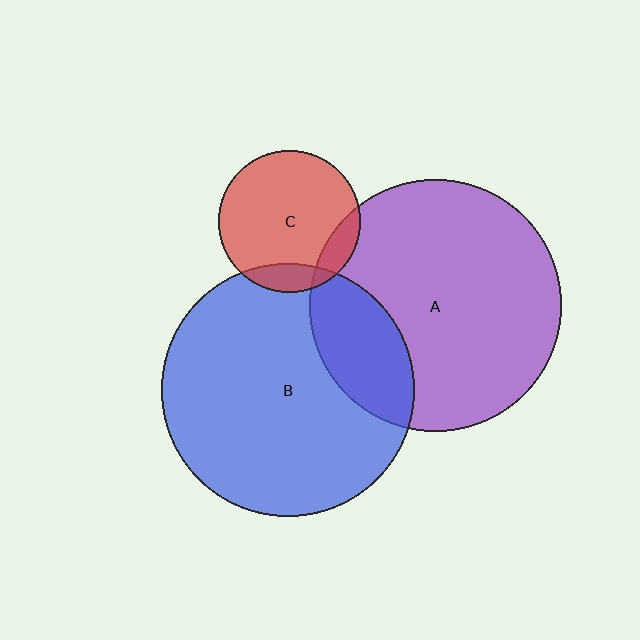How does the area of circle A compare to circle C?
Approximately 3.1 times.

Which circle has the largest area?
Circle B (blue).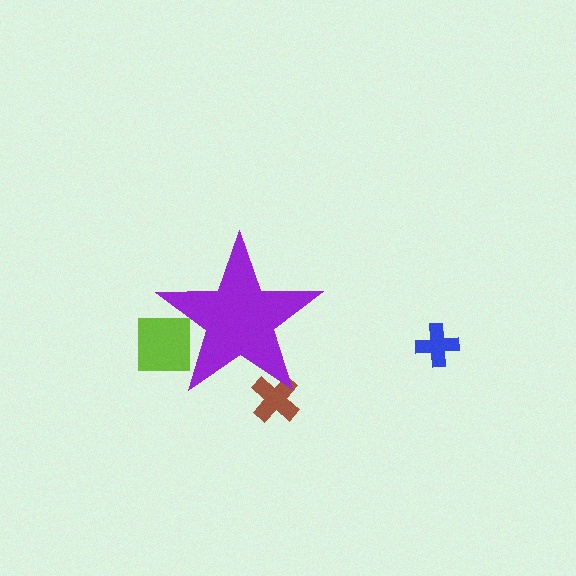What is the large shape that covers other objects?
A purple star.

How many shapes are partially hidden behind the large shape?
2 shapes are partially hidden.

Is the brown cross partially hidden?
Yes, the brown cross is partially hidden behind the purple star.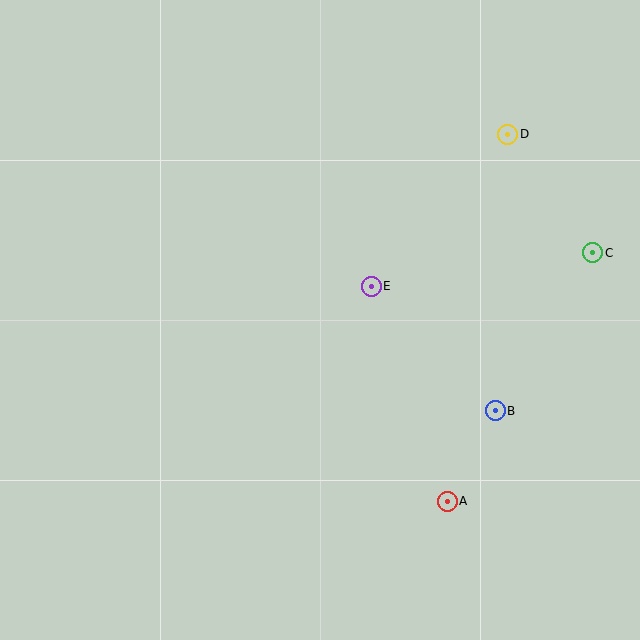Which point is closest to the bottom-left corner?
Point A is closest to the bottom-left corner.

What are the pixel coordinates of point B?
Point B is at (495, 411).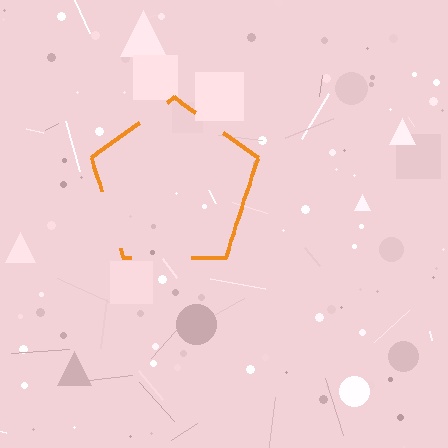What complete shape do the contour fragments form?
The contour fragments form a pentagon.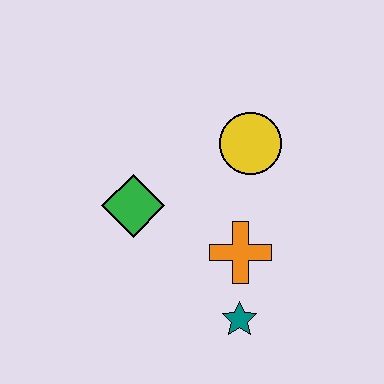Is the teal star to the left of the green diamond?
No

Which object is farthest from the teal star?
The yellow circle is farthest from the teal star.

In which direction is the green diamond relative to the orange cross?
The green diamond is to the left of the orange cross.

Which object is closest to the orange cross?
The teal star is closest to the orange cross.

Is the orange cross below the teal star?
No